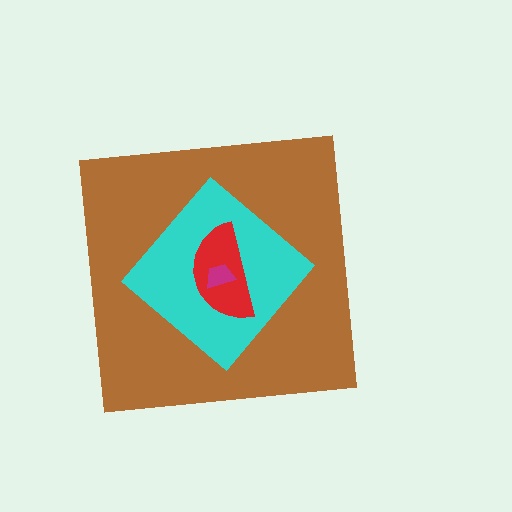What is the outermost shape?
The brown square.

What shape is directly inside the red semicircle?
The magenta trapezoid.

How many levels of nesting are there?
4.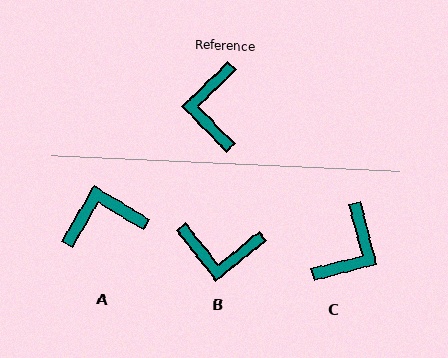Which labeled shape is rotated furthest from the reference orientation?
C, about 150 degrees away.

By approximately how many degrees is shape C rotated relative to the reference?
Approximately 150 degrees counter-clockwise.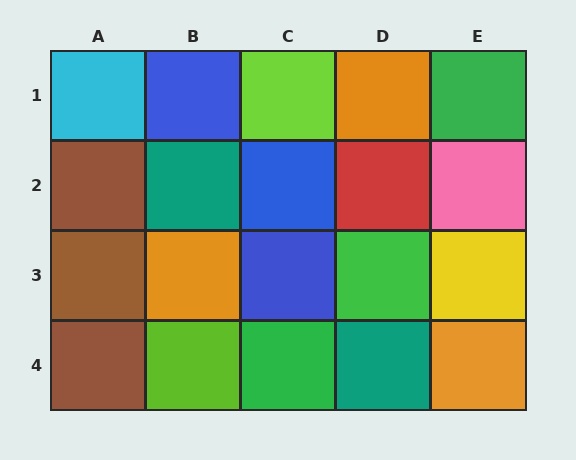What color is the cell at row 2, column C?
Blue.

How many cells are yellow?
1 cell is yellow.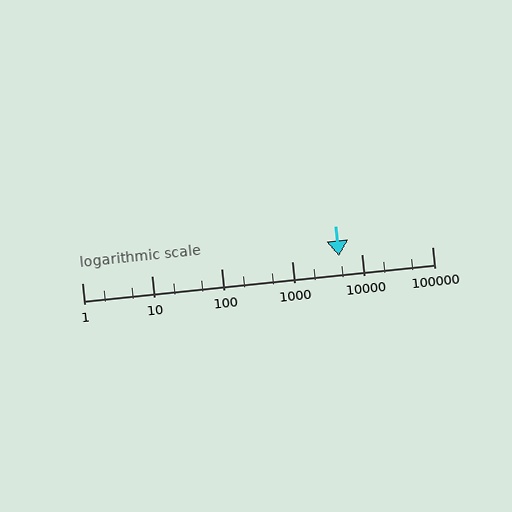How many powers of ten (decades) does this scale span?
The scale spans 5 decades, from 1 to 100000.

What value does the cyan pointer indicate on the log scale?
The pointer indicates approximately 4700.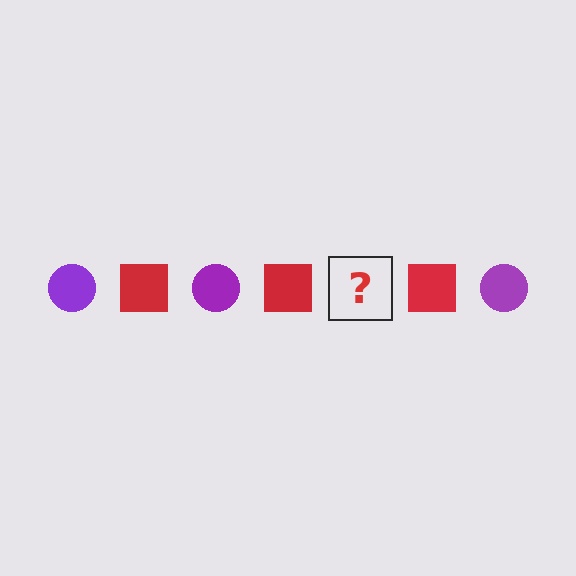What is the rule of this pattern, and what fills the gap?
The rule is that the pattern alternates between purple circle and red square. The gap should be filled with a purple circle.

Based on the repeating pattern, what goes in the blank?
The blank should be a purple circle.